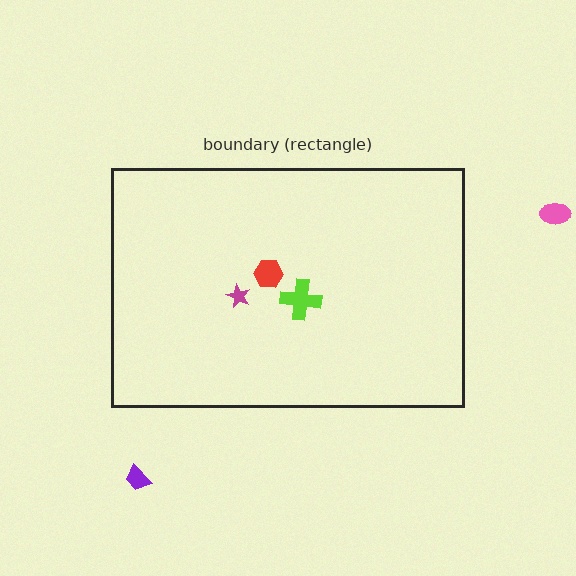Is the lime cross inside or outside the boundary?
Inside.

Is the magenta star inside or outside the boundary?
Inside.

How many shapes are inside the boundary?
3 inside, 2 outside.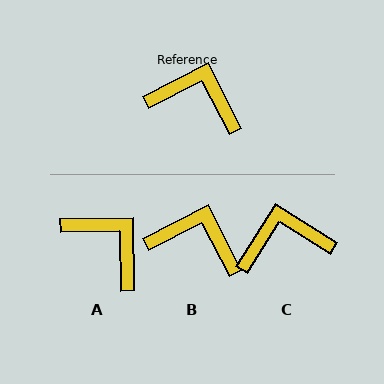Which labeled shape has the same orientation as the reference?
B.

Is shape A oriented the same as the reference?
No, it is off by about 26 degrees.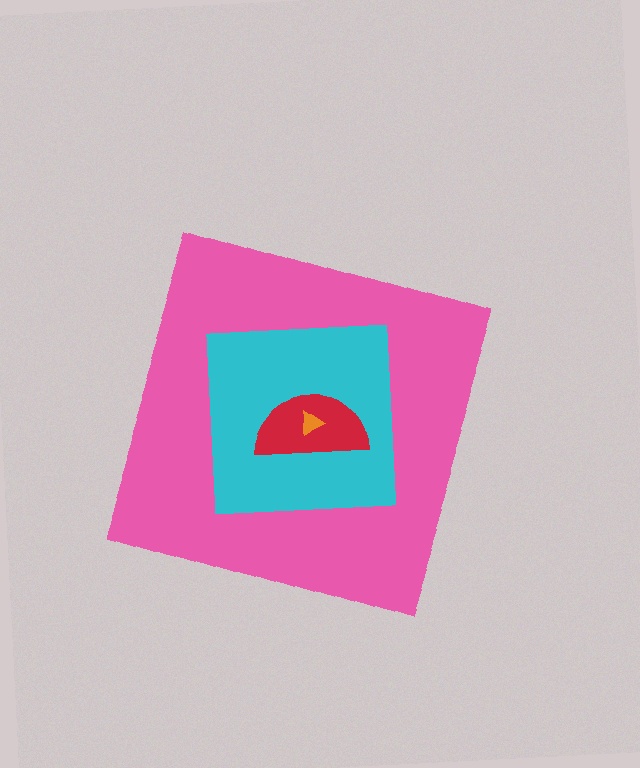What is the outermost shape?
The pink diamond.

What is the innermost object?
The orange triangle.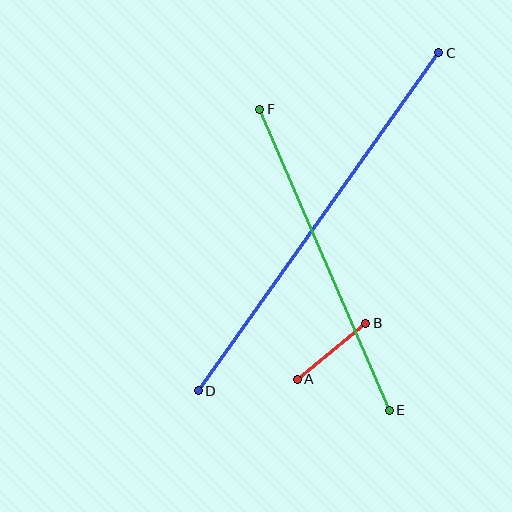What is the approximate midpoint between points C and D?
The midpoint is at approximately (319, 222) pixels.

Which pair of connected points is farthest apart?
Points C and D are farthest apart.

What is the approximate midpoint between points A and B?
The midpoint is at approximately (331, 351) pixels.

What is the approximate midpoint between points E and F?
The midpoint is at approximately (325, 260) pixels.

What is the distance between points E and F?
The distance is approximately 328 pixels.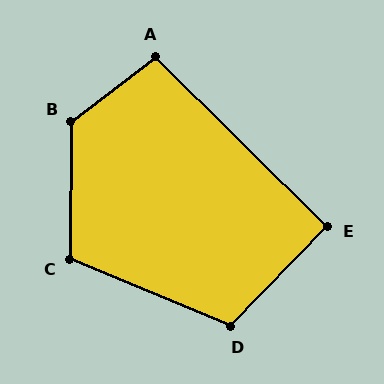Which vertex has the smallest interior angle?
E, at approximately 90 degrees.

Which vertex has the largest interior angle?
B, at approximately 128 degrees.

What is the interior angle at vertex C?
Approximately 112 degrees (obtuse).